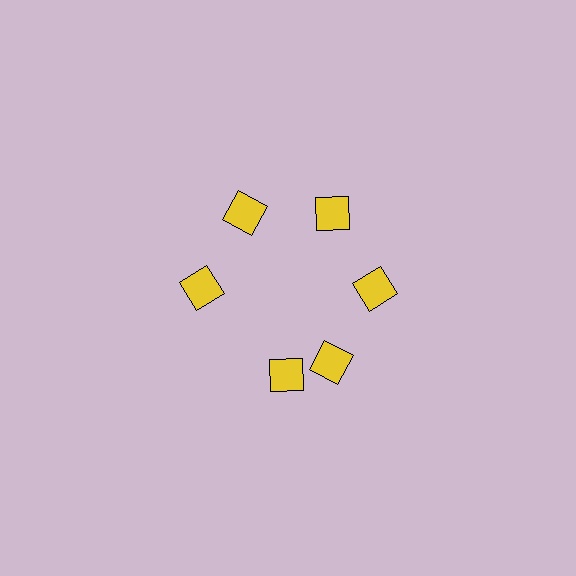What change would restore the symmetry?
The symmetry would be restored by rotating it back into even spacing with its neighbors so that all 6 diamonds sit at equal angles and equal distance from the center.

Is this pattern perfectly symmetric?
No. The 6 yellow diamonds are arranged in a ring, but one element near the 7 o'clock position is rotated out of alignment along the ring, breaking the 6-fold rotational symmetry.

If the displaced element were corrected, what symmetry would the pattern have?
It would have 6-fold rotational symmetry — the pattern would map onto itself every 60 degrees.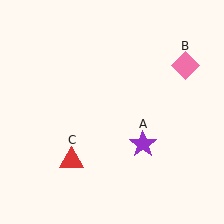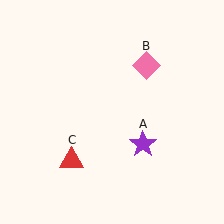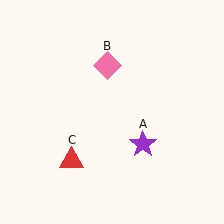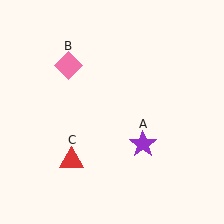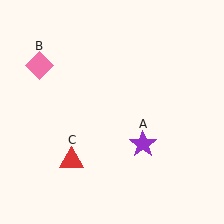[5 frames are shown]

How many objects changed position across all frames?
1 object changed position: pink diamond (object B).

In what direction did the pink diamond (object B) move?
The pink diamond (object B) moved left.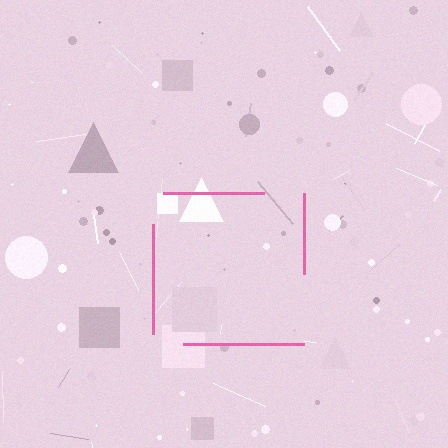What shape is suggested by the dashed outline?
The dashed outline suggests a square.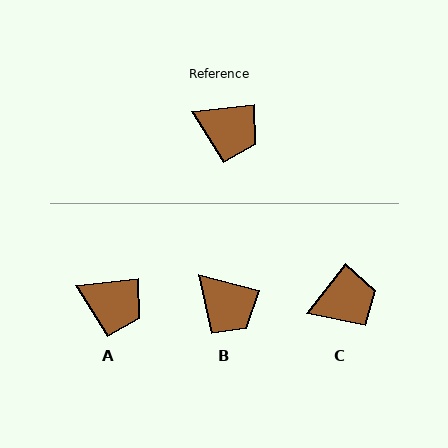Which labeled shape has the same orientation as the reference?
A.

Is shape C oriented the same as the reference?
No, it is off by about 46 degrees.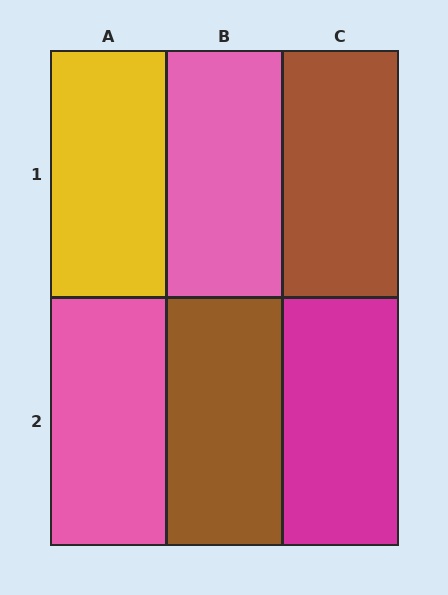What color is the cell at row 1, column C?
Brown.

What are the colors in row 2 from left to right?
Pink, brown, magenta.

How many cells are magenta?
1 cell is magenta.